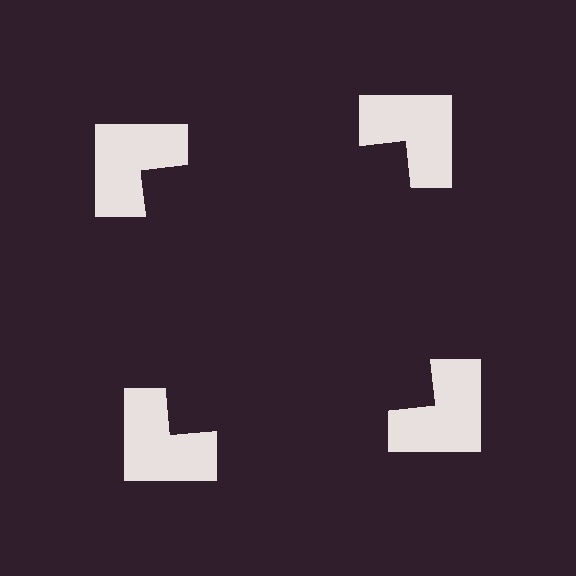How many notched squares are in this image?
There are 4 — one at each vertex of the illusory square.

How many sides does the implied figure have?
4 sides.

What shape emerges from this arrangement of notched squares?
An illusory square — its edges are inferred from the aligned wedge cuts in the notched squares, not physically drawn.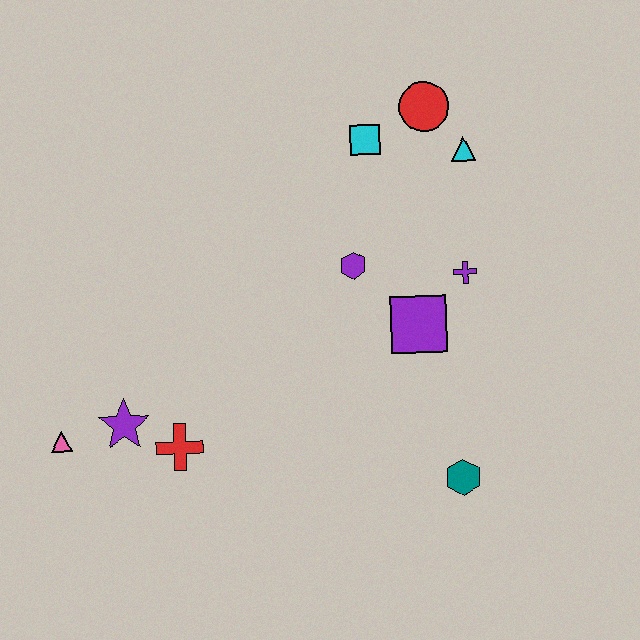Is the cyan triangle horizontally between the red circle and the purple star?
No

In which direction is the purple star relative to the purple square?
The purple star is to the left of the purple square.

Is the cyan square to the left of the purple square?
Yes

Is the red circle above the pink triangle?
Yes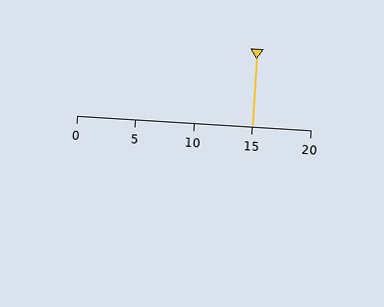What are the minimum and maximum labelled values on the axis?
The axis runs from 0 to 20.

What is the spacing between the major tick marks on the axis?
The major ticks are spaced 5 apart.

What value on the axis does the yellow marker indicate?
The marker indicates approximately 15.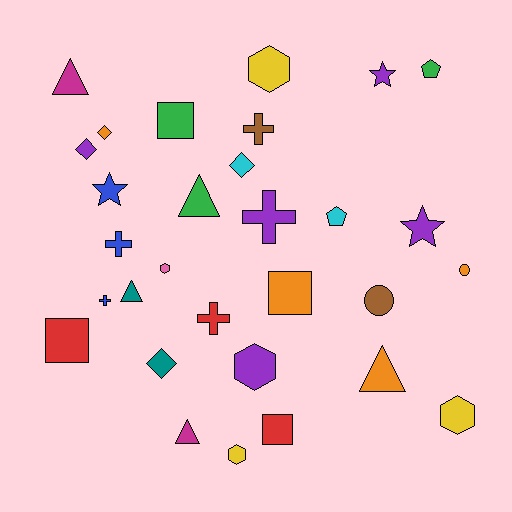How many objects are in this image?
There are 30 objects.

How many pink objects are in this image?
There is 1 pink object.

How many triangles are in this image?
There are 5 triangles.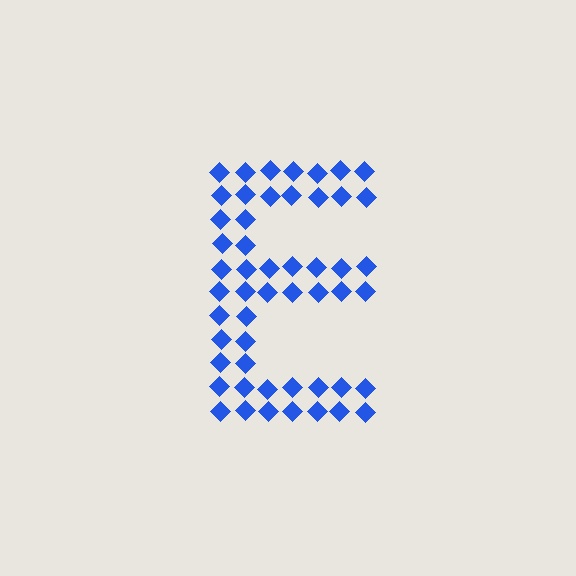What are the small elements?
The small elements are diamonds.